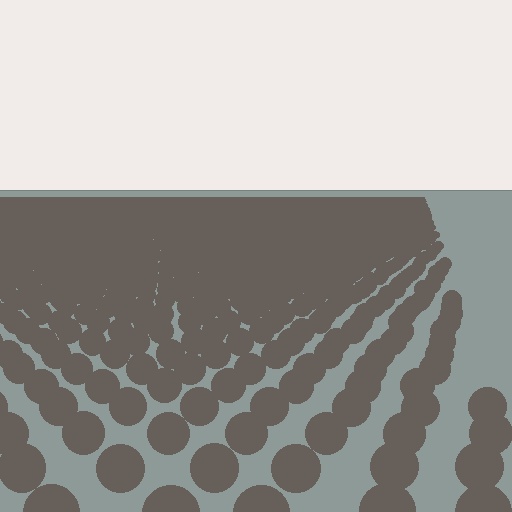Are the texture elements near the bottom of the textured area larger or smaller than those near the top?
Larger. Near the bottom, elements are closer to the viewer and appear at a bigger on-screen size.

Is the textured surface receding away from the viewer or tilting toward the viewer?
The surface is receding away from the viewer. Texture elements get smaller and denser toward the top.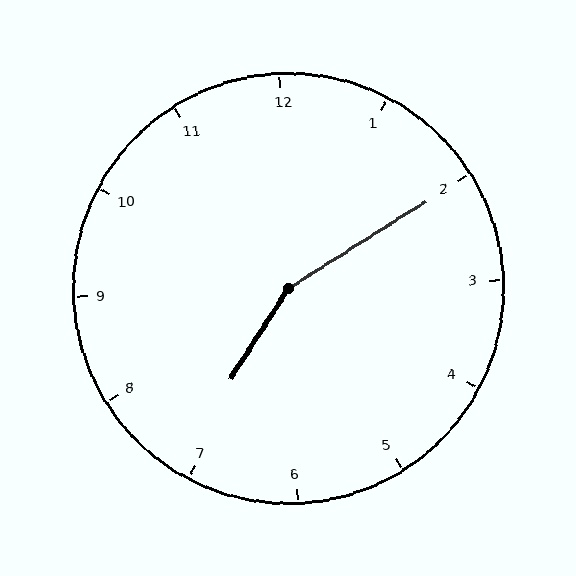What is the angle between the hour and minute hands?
Approximately 155 degrees.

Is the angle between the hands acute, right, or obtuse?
It is obtuse.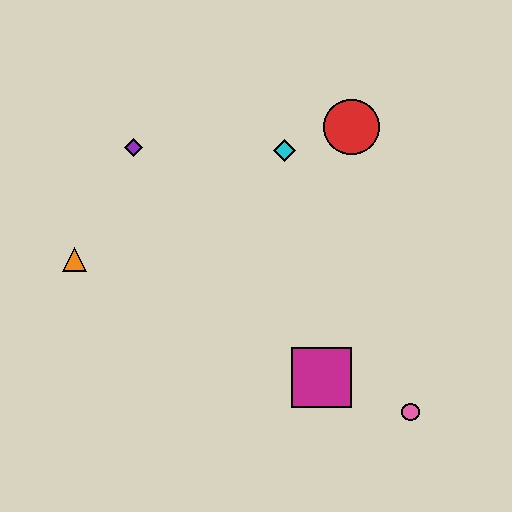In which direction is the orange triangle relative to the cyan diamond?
The orange triangle is to the left of the cyan diamond.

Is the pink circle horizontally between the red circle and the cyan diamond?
No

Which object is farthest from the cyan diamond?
The pink circle is farthest from the cyan diamond.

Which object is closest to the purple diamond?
The orange triangle is closest to the purple diamond.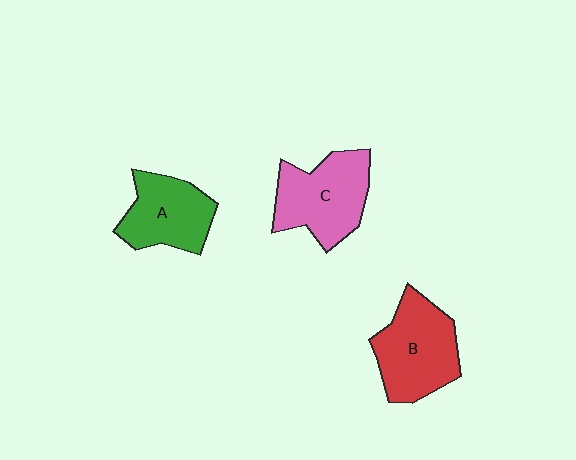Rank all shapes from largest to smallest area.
From largest to smallest: B (red), C (pink), A (green).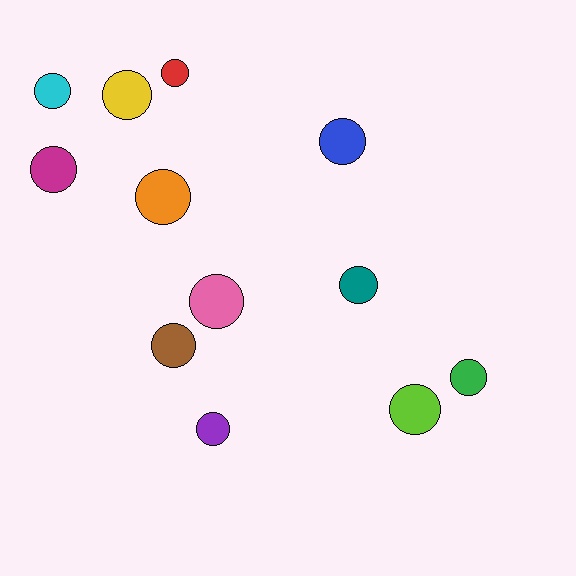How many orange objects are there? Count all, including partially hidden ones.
There is 1 orange object.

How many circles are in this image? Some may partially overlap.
There are 12 circles.